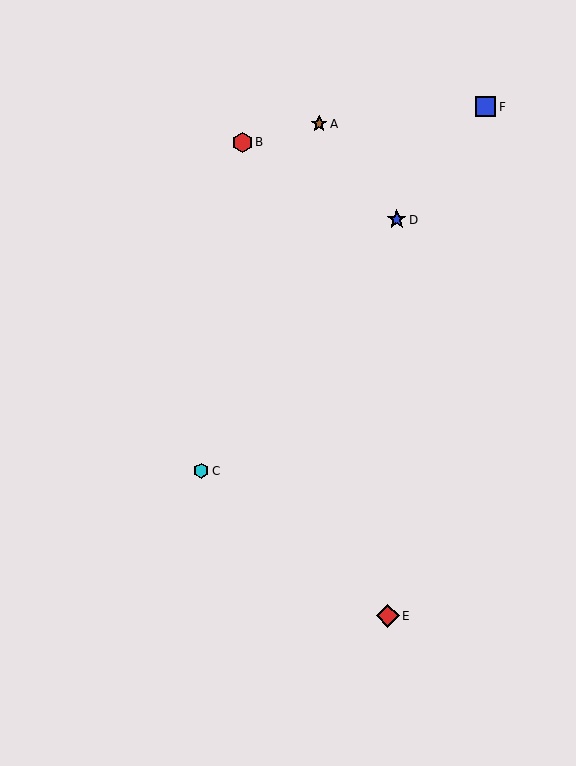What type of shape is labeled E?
Shape E is a red diamond.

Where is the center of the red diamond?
The center of the red diamond is at (388, 616).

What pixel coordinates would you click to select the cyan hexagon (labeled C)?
Click at (201, 471) to select the cyan hexagon C.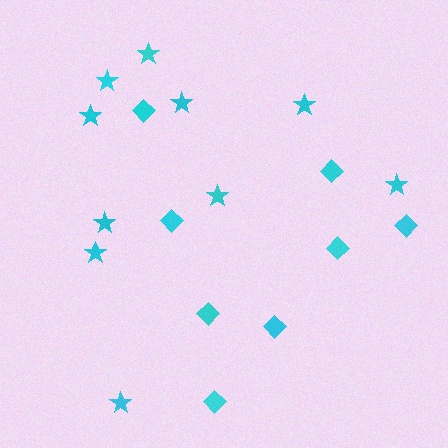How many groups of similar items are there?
There are 2 groups: one group of diamonds (8) and one group of stars (10).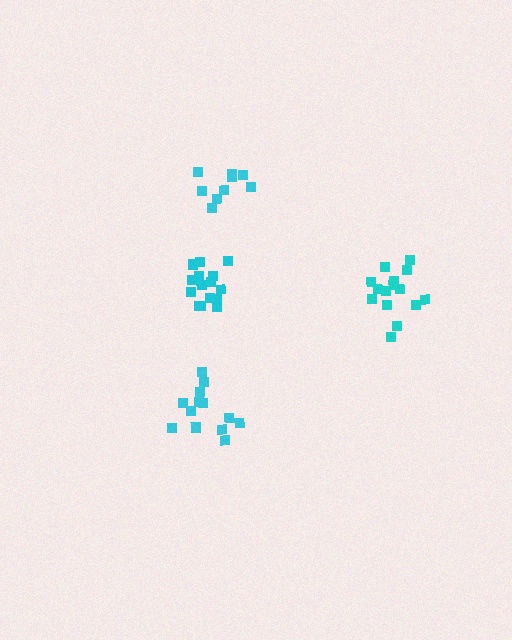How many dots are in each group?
Group 1: 15 dots, Group 2: 15 dots, Group 3: 13 dots, Group 4: 9 dots (52 total).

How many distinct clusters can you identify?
There are 4 distinct clusters.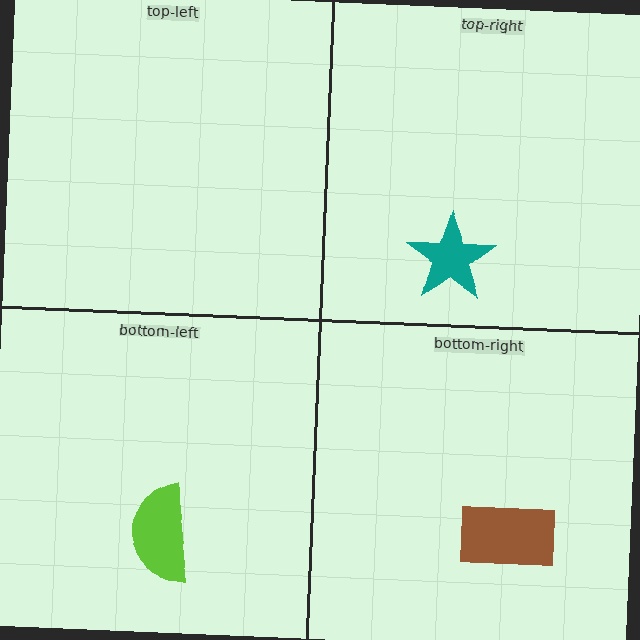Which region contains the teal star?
The top-right region.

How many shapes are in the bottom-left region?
1.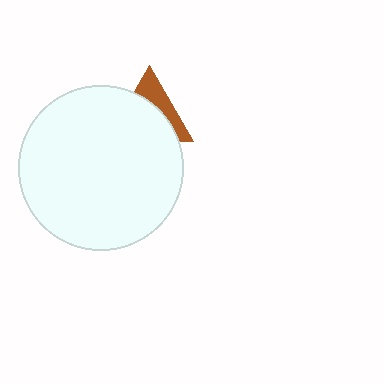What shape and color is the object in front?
The object in front is a white circle.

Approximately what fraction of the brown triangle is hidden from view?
Roughly 64% of the brown triangle is hidden behind the white circle.